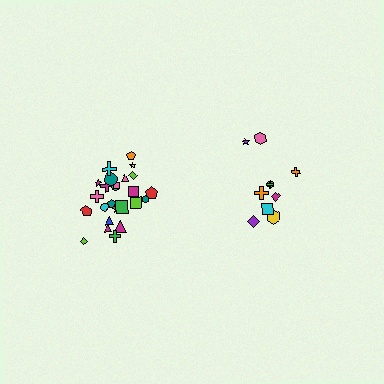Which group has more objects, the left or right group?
The left group.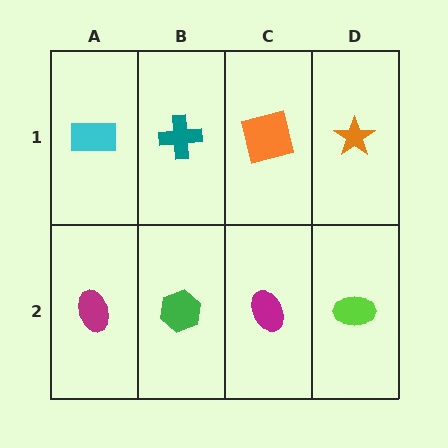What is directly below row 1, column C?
A magenta ellipse.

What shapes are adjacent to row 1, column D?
A lime ellipse (row 2, column D), an orange square (row 1, column C).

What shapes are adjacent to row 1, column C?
A magenta ellipse (row 2, column C), a teal cross (row 1, column B), an orange star (row 1, column D).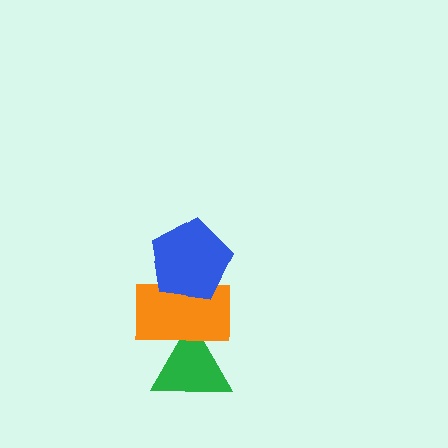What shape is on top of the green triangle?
The orange rectangle is on top of the green triangle.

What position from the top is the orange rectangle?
The orange rectangle is 2nd from the top.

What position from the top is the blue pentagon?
The blue pentagon is 1st from the top.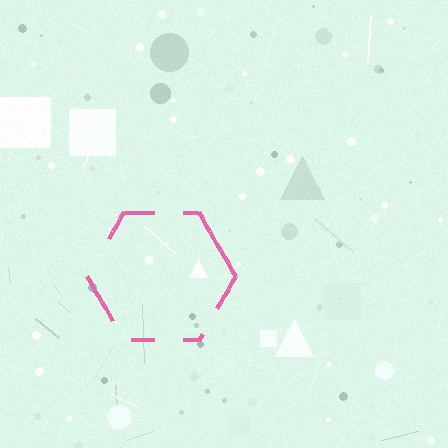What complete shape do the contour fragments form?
The contour fragments form a hexagon.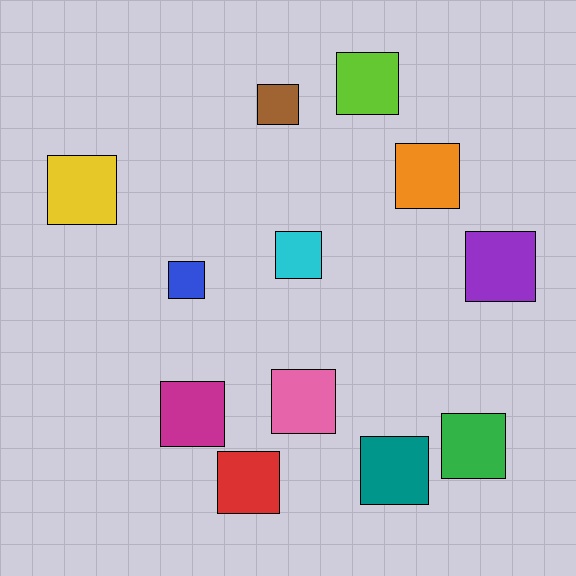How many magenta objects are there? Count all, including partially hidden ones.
There is 1 magenta object.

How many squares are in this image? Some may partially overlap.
There are 12 squares.